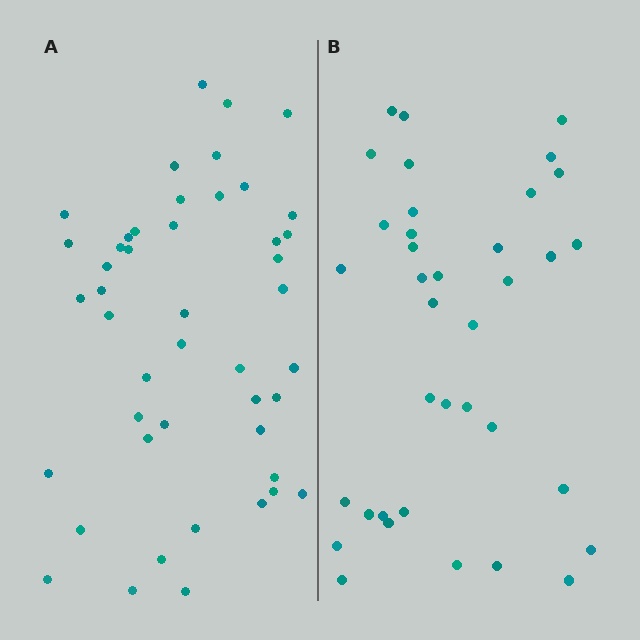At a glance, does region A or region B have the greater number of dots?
Region A (the left region) has more dots.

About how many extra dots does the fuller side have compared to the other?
Region A has roughly 8 or so more dots than region B.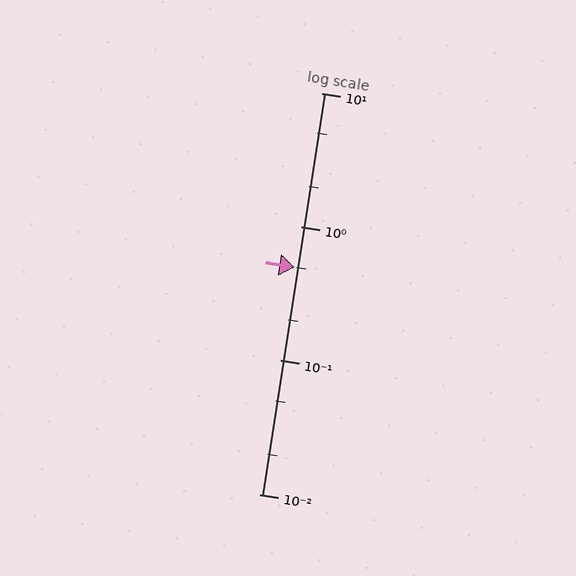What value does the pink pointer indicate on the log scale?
The pointer indicates approximately 0.5.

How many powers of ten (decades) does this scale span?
The scale spans 3 decades, from 0.01 to 10.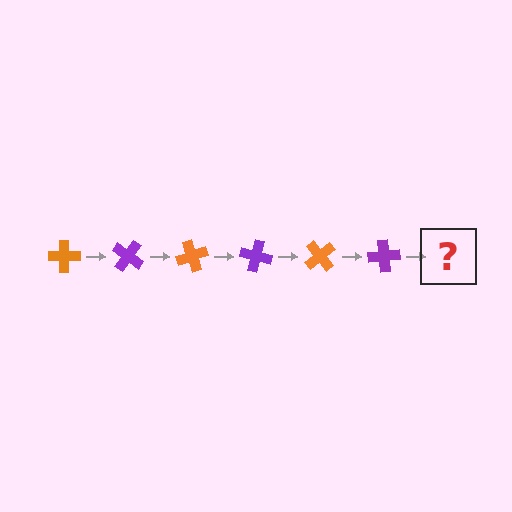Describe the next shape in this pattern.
It should be an orange cross, rotated 210 degrees from the start.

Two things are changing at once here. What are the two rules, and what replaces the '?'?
The two rules are that it rotates 35 degrees each step and the color cycles through orange and purple. The '?' should be an orange cross, rotated 210 degrees from the start.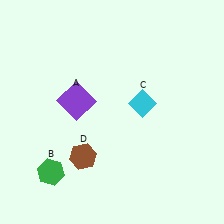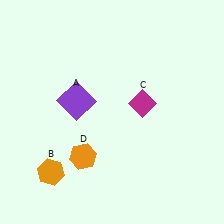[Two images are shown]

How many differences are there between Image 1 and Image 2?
There are 3 differences between the two images.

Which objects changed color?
B changed from green to orange. C changed from cyan to magenta. D changed from brown to orange.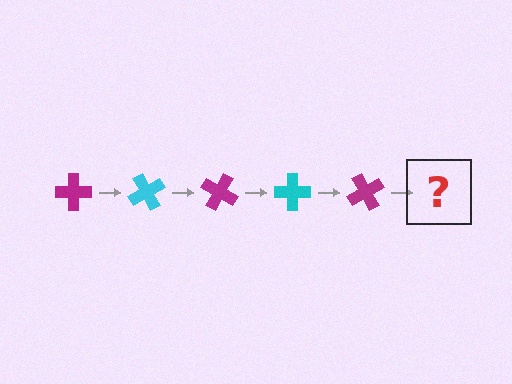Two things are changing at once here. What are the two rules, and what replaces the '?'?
The two rules are that it rotates 60 degrees each step and the color cycles through magenta and cyan. The '?' should be a cyan cross, rotated 300 degrees from the start.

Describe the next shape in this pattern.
It should be a cyan cross, rotated 300 degrees from the start.